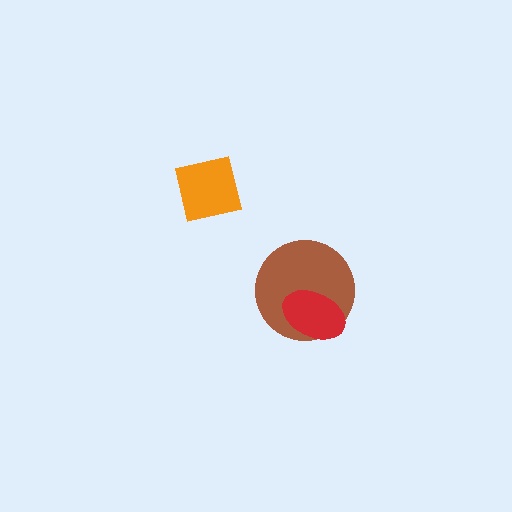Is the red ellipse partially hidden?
No, no other shape covers it.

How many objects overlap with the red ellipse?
1 object overlaps with the red ellipse.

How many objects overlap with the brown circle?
1 object overlaps with the brown circle.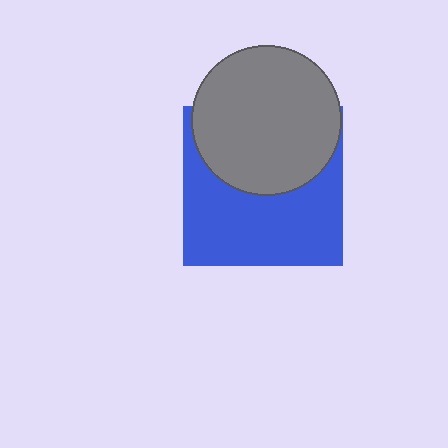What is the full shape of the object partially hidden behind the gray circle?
The partially hidden object is a blue square.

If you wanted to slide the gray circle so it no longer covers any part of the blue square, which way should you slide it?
Slide it up — that is the most direct way to separate the two shapes.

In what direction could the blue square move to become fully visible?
The blue square could move down. That would shift it out from behind the gray circle entirely.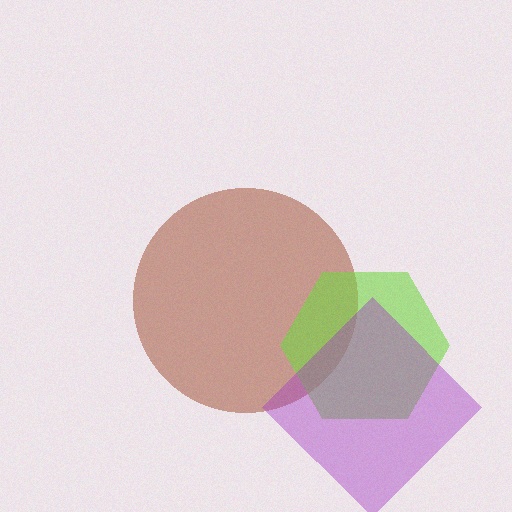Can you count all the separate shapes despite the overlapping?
Yes, there are 3 separate shapes.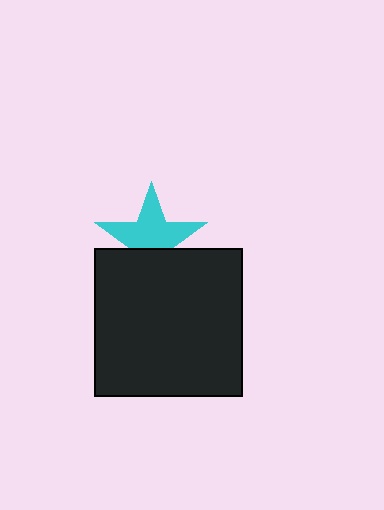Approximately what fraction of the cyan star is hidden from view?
Roughly 37% of the cyan star is hidden behind the black square.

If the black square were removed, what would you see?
You would see the complete cyan star.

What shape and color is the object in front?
The object in front is a black square.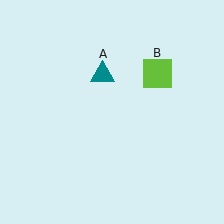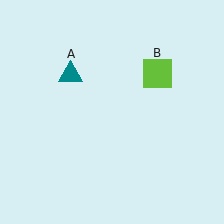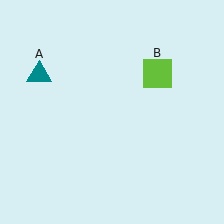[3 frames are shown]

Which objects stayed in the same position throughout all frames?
Lime square (object B) remained stationary.